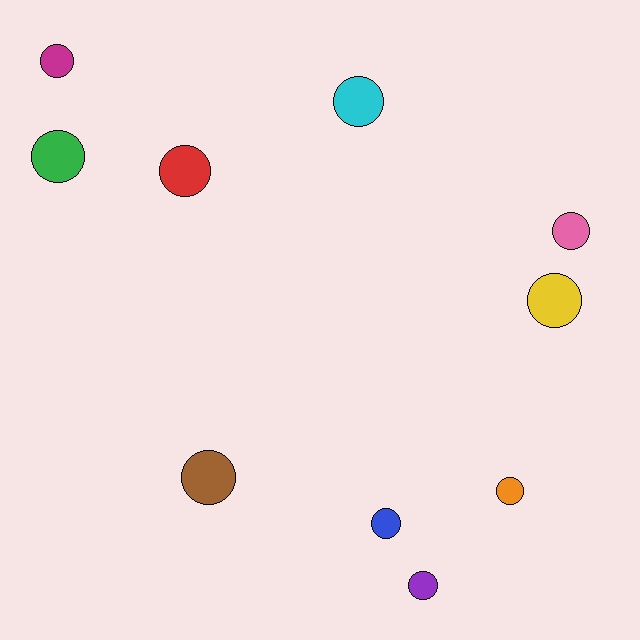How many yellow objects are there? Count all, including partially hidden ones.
There is 1 yellow object.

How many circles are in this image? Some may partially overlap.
There are 10 circles.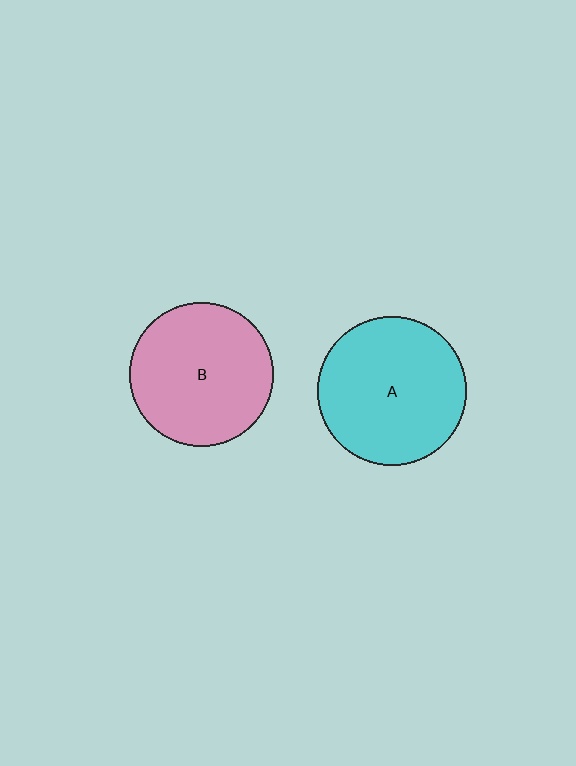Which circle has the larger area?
Circle A (cyan).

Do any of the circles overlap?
No, none of the circles overlap.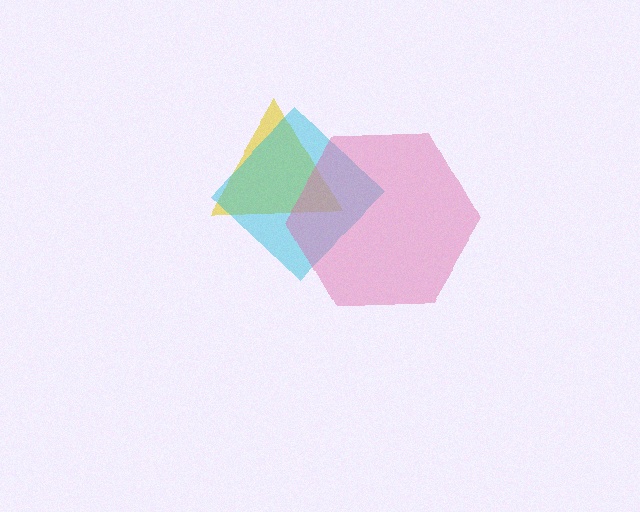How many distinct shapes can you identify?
There are 3 distinct shapes: a yellow triangle, a cyan diamond, a pink hexagon.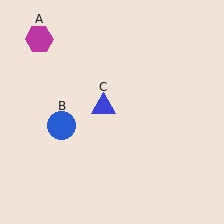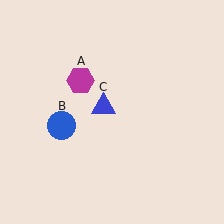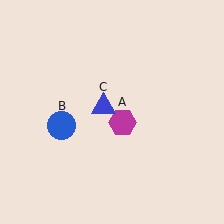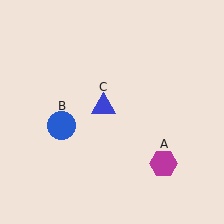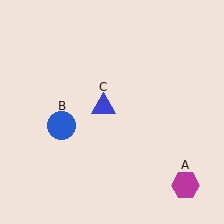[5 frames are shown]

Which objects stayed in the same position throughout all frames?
Blue circle (object B) and blue triangle (object C) remained stationary.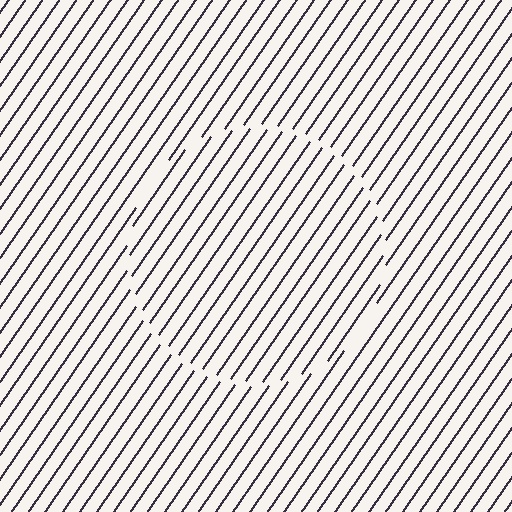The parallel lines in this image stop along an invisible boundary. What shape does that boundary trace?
An illusory circle. The interior of the shape contains the same grating, shifted by half a period — the contour is defined by the phase discontinuity where line-ends from the inner and outer gratings abut.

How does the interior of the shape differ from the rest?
The interior of the shape contains the same grating, shifted by half a period — the contour is defined by the phase discontinuity where line-ends from the inner and outer gratings abut.